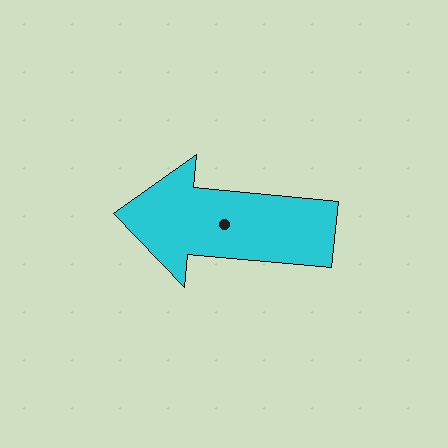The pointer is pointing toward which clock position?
Roughly 9 o'clock.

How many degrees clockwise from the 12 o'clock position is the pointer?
Approximately 275 degrees.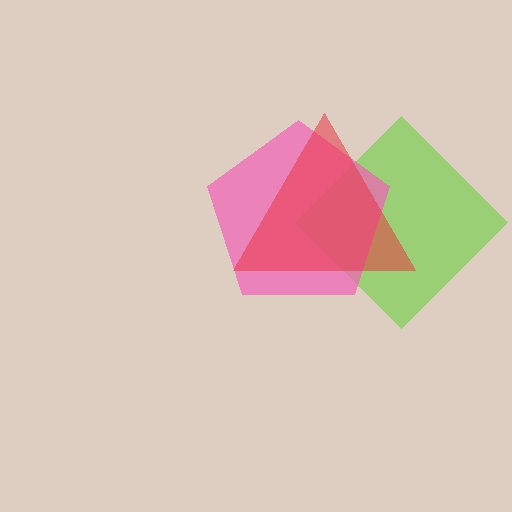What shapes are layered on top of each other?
The layered shapes are: a lime diamond, a pink pentagon, a red triangle.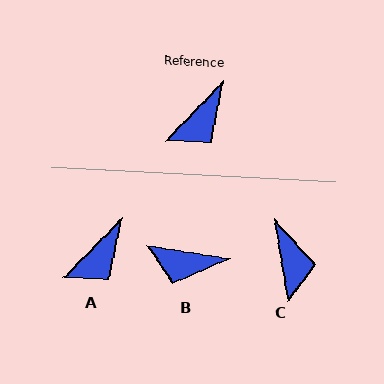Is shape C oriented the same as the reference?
No, it is off by about 54 degrees.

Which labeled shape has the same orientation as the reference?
A.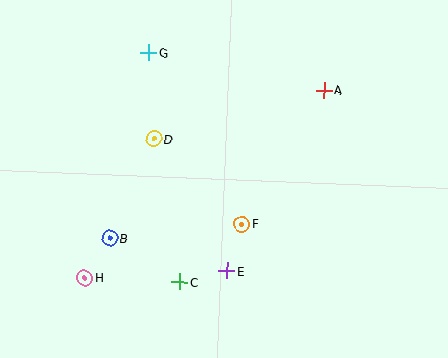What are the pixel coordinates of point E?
Point E is at (227, 271).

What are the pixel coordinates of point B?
Point B is at (110, 238).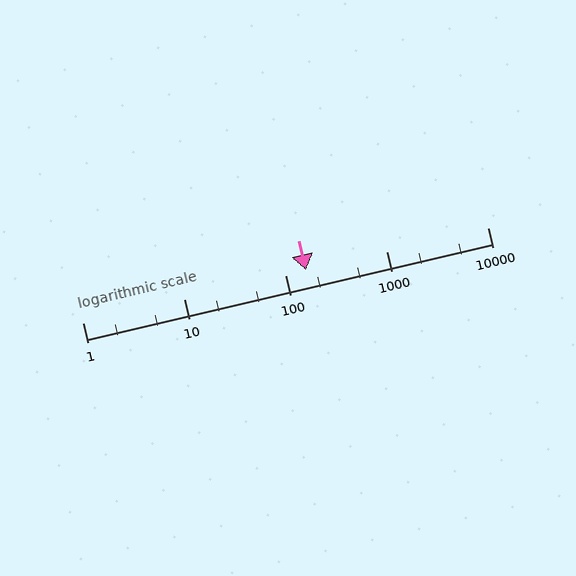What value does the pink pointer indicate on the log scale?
The pointer indicates approximately 160.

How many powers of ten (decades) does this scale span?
The scale spans 4 decades, from 1 to 10000.